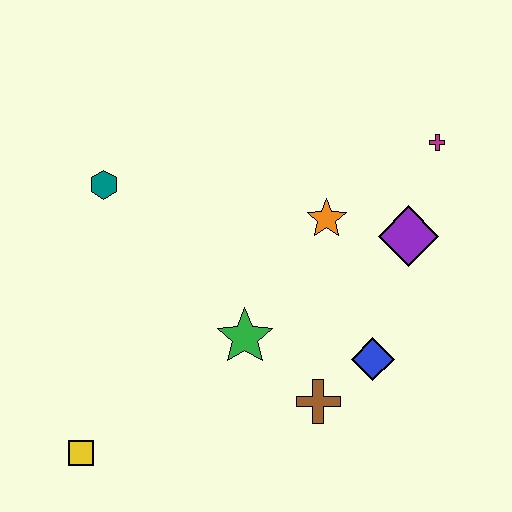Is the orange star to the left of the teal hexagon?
No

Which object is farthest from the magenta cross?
The yellow square is farthest from the magenta cross.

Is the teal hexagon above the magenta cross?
No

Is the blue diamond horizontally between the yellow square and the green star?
No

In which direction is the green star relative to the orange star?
The green star is below the orange star.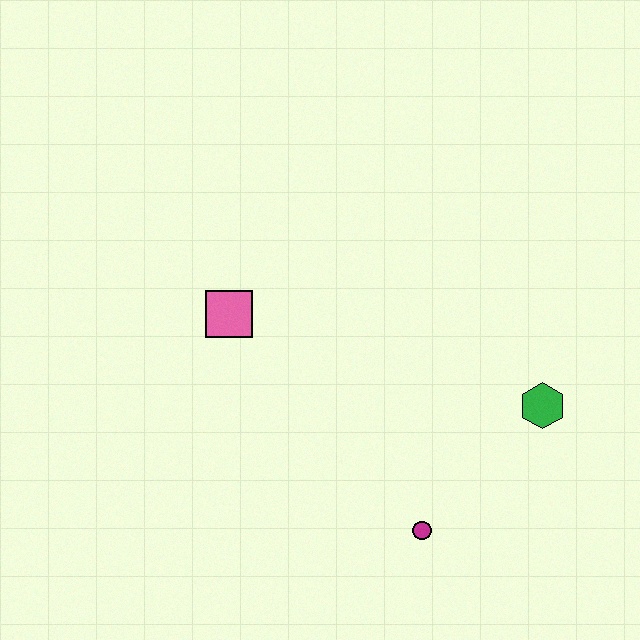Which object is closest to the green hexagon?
The magenta circle is closest to the green hexagon.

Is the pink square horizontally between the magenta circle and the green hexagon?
No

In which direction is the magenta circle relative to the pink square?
The magenta circle is below the pink square.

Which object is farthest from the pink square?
The green hexagon is farthest from the pink square.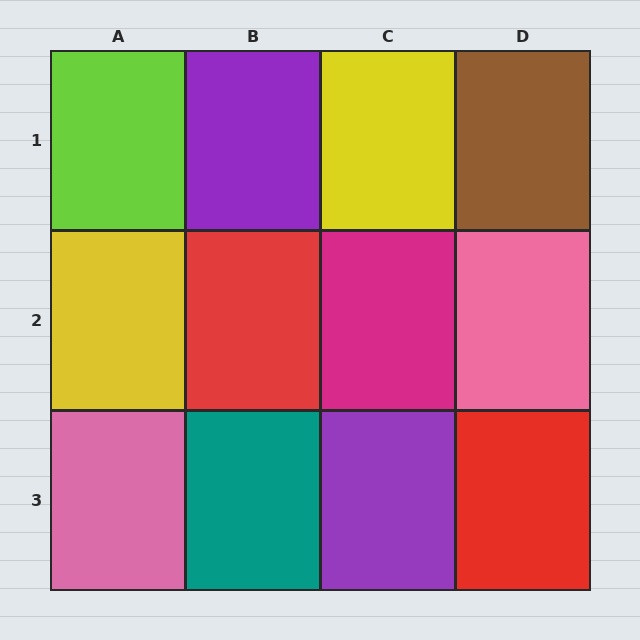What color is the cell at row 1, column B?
Purple.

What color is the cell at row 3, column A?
Pink.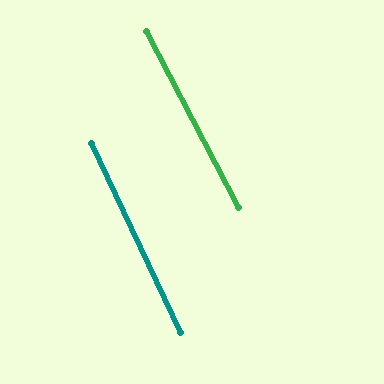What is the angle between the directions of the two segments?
Approximately 2 degrees.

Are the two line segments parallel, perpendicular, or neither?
Parallel — their directions differ by only 1.9°.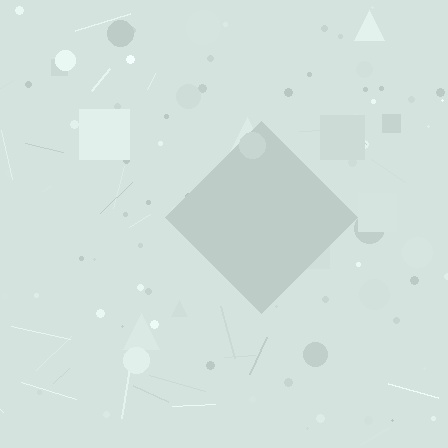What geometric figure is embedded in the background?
A diamond is embedded in the background.